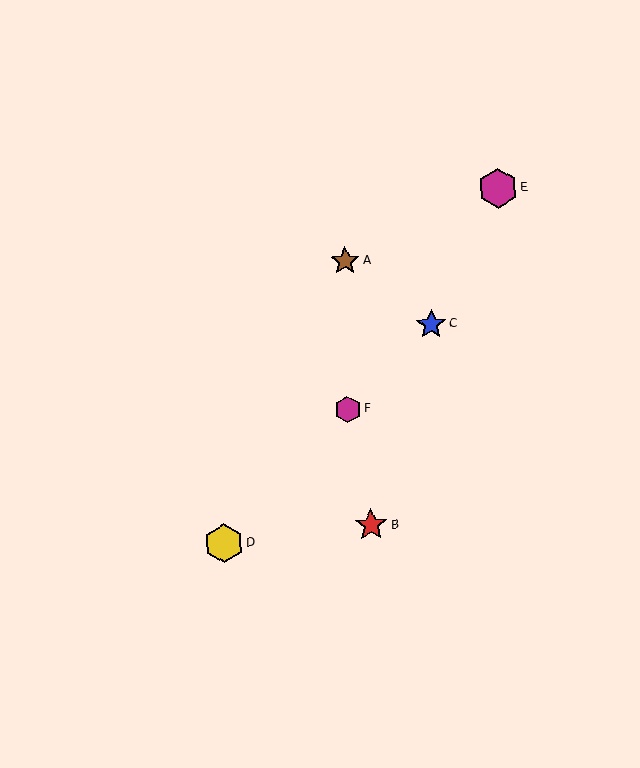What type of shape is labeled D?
Shape D is a yellow hexagon.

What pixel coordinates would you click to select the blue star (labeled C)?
Click at (431, 325) to select the blue star C.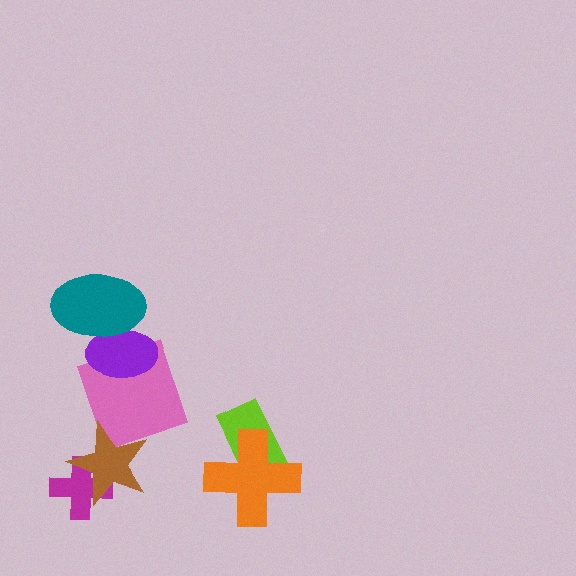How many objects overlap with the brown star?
2 objects overlap with the brown star.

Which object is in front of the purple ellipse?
The teal ellipse is in front of the purple ellipse.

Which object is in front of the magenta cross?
The brown star is in front of the magenta cross.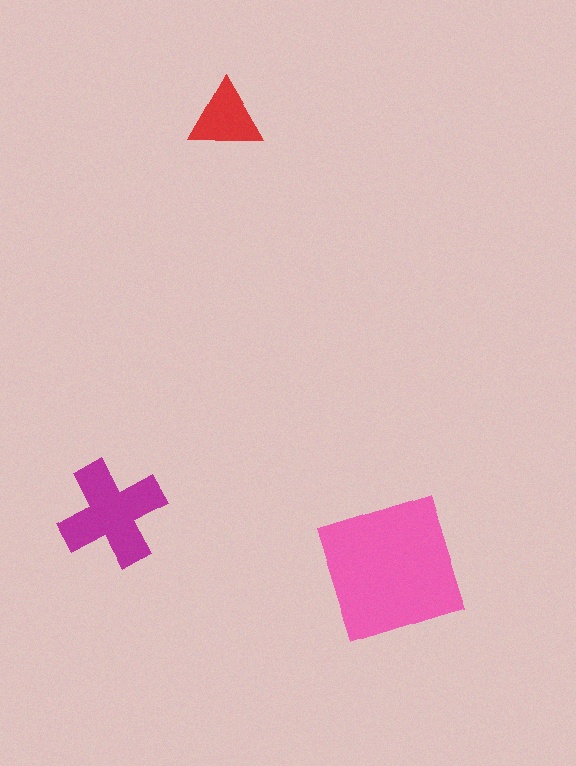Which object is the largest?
The pink square.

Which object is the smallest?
The red triangle.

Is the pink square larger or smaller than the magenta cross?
Larger.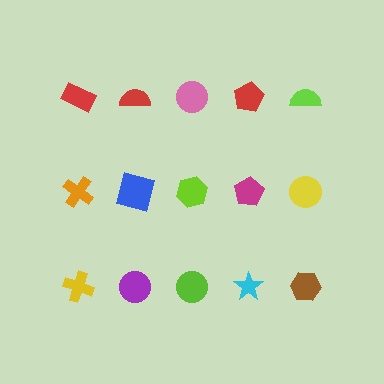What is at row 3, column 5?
A brown hexagon.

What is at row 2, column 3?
A lime hexagon.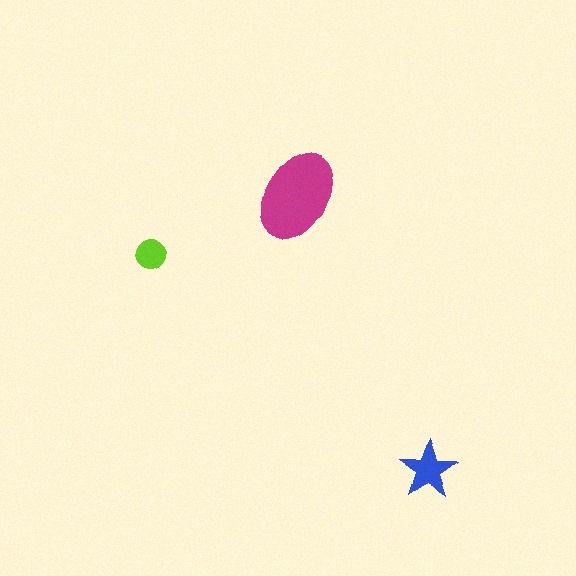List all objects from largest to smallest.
The magenta ellipse, the blue star, the lime circle.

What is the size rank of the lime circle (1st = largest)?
3rd.